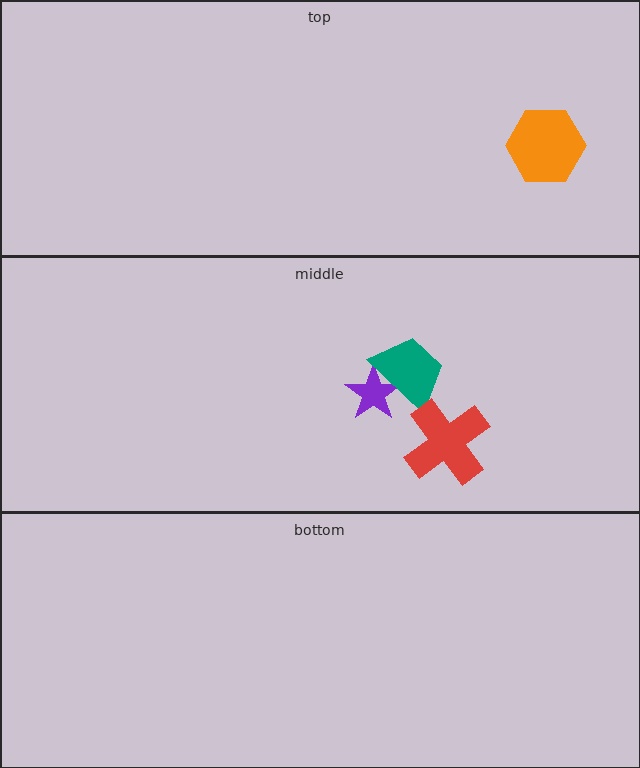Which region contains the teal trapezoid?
The middle region.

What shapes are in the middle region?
The purple star, the teal trapezoid, the red cross.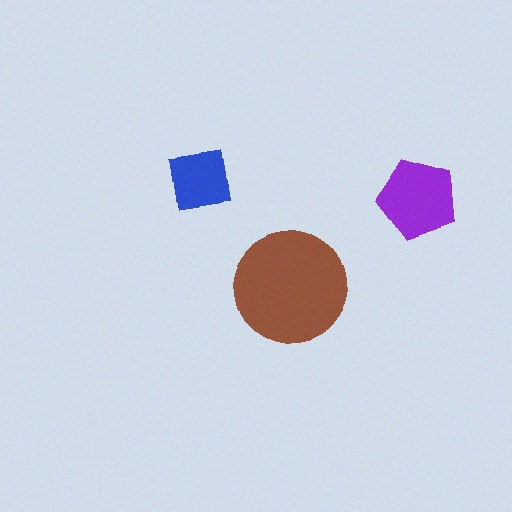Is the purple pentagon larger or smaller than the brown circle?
Smaller.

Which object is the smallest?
The blue square.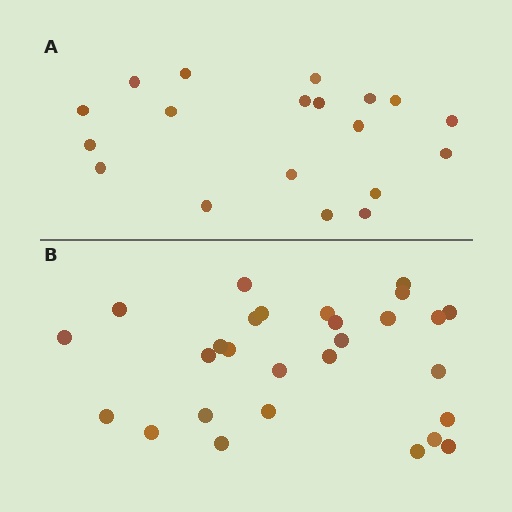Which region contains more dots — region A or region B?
Region B (the bottom region) has more dots.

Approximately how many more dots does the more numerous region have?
Region B has roughly 8 or so more dots than region A.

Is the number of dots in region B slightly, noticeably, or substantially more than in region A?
Region B has substantially more. The ratio is roughly 1.5 to 1.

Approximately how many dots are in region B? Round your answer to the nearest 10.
About 30 dots. (The exact count is 28, which rounds to 30.)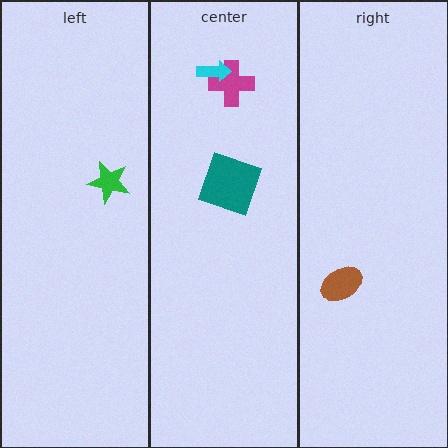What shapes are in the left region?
The green star.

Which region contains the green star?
The left region.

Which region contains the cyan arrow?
The center region.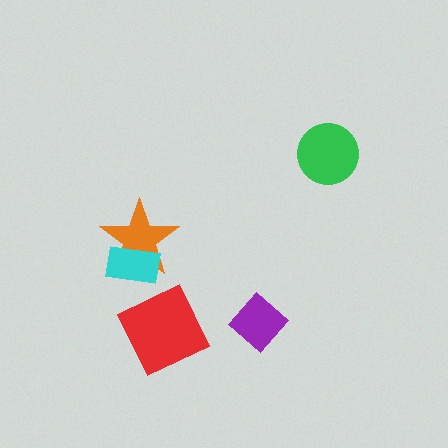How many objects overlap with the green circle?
0 objects overlap with the green circle.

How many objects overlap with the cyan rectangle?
1 object overlaps with the cyan rectangle.